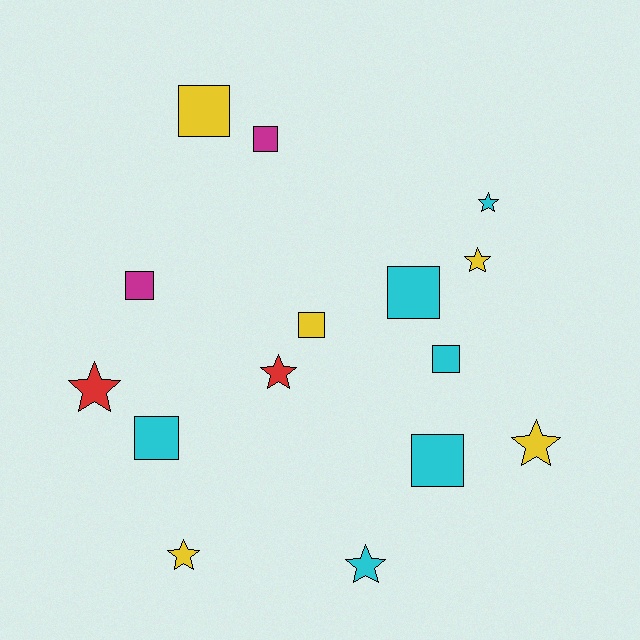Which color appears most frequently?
Cyan, with 6 objects.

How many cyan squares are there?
There are 4 cyan squares.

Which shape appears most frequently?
Square, with 8 objects.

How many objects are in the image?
There are 15 objects.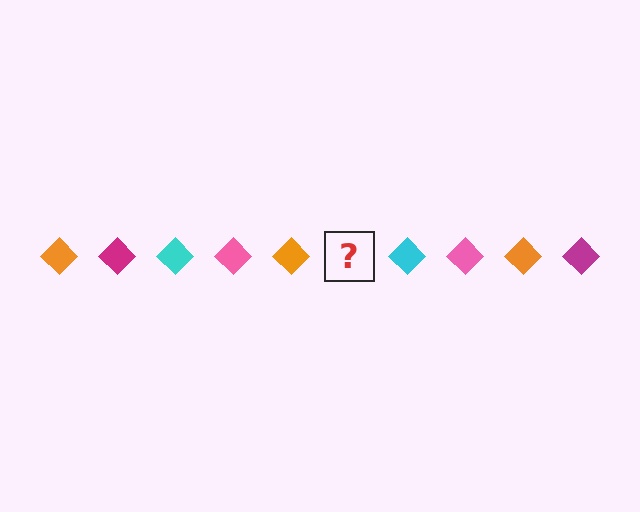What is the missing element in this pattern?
The missing element is a magenta diamond.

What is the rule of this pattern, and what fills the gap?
The rule is that the pattern cycles through orange, magenta, cyan, pink diamonds. The gap should be filled with a magenta diamond.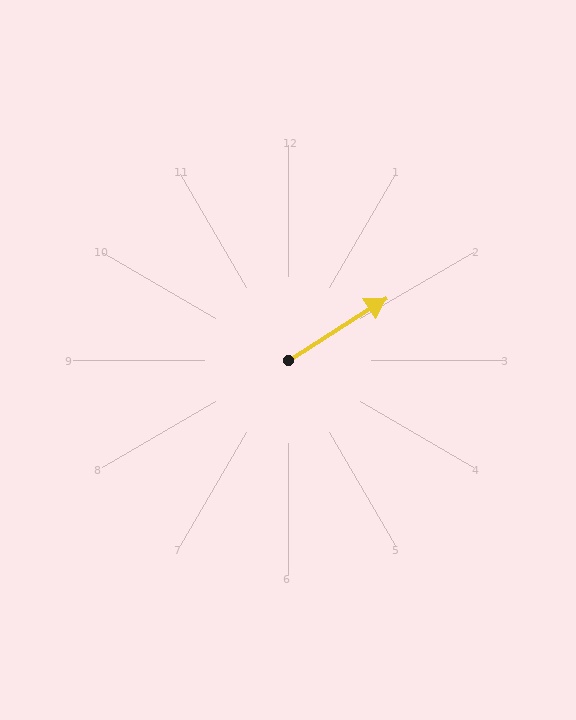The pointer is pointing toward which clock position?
Roughly 2 o'clock.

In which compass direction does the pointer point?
Northeast.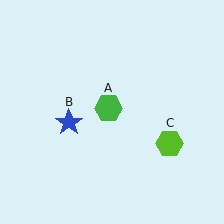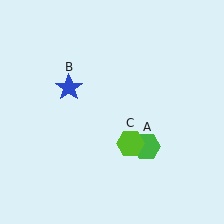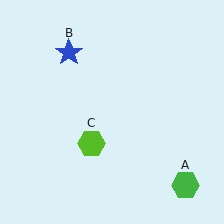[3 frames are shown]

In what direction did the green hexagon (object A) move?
The green hexagon (object A) moved down and to the right.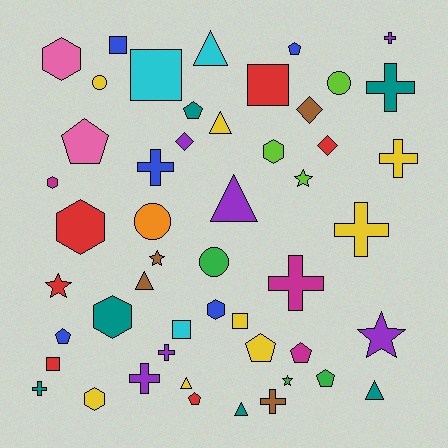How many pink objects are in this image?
There are 2 pink objects.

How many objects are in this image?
There are 50 objects.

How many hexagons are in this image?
There are 7 hexagons.